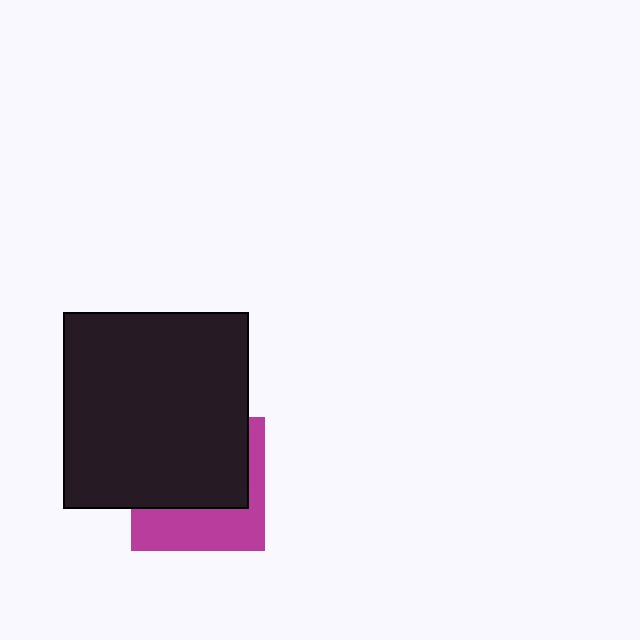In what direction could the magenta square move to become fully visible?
The magenta square could move down. That would shift it out from behind the black rectangle entirely.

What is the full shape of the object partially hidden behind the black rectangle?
The partially hidden object is a magenta square.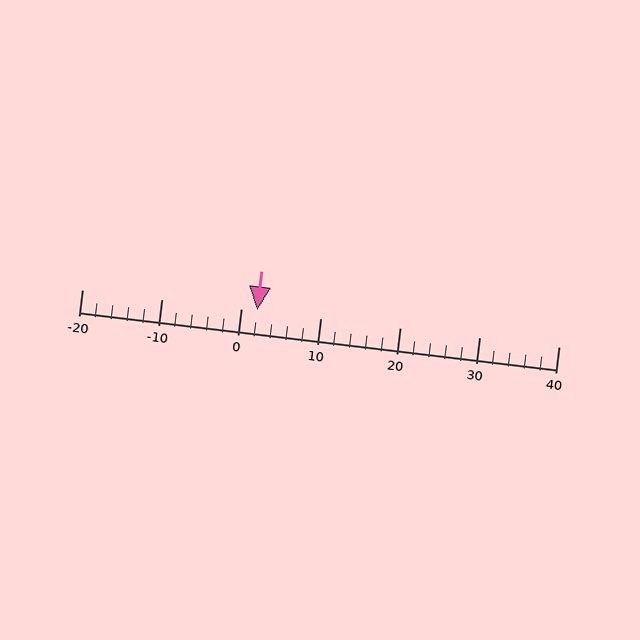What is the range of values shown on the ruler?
The ruler shows values from -20 to 40.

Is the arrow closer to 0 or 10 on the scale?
The arrow is closer to 0.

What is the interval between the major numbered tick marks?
The major tick marks are spaced 10 units apart.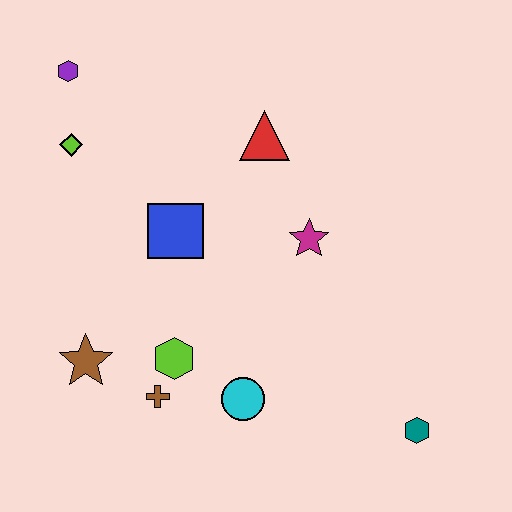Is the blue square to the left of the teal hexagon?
Yes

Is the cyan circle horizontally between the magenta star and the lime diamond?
Yes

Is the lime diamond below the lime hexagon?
No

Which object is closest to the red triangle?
The magenta star is closest to the red triangle.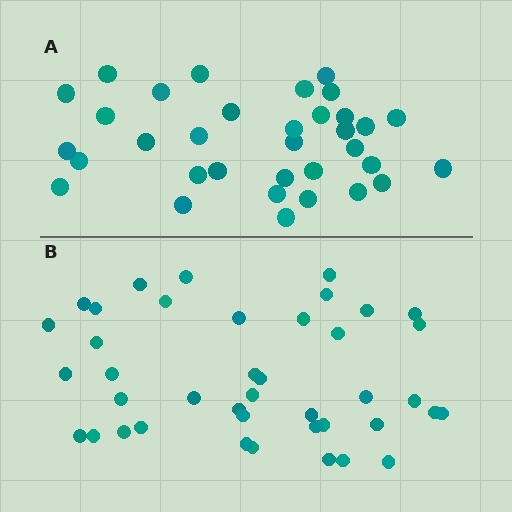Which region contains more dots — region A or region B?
Region B (the bottom region) has more dots.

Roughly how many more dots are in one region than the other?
Region B has roughly 8 or so more dots than region A.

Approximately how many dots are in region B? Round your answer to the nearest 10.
About 40 dots. (The exact count is 41, which rounds to 40.)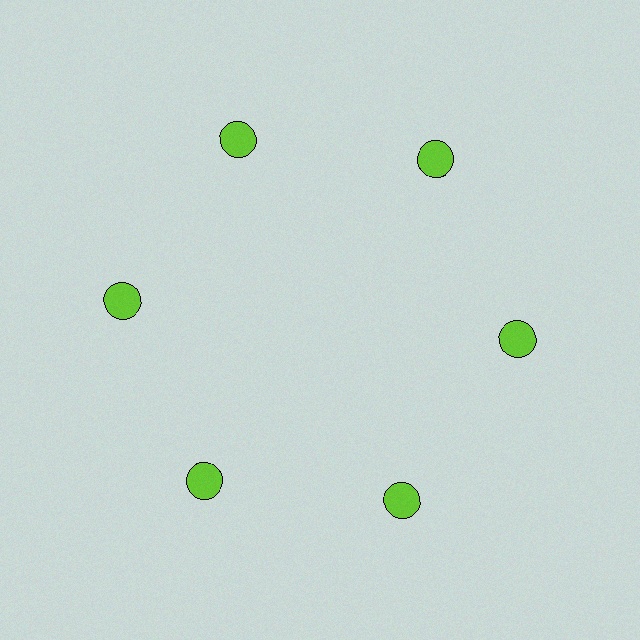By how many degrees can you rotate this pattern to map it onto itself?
The pattern maps onto itself every 60 degrees of rotation.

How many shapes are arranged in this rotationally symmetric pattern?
There are 6 shapes, arranged in 6 groups of 1.